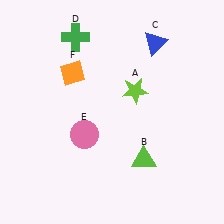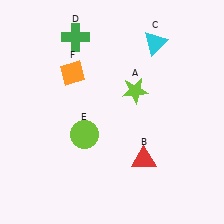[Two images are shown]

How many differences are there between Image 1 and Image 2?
There are 3 differences between the two images.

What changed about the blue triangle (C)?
In Image 1, C is blue. In Image 2, it changed to cyan.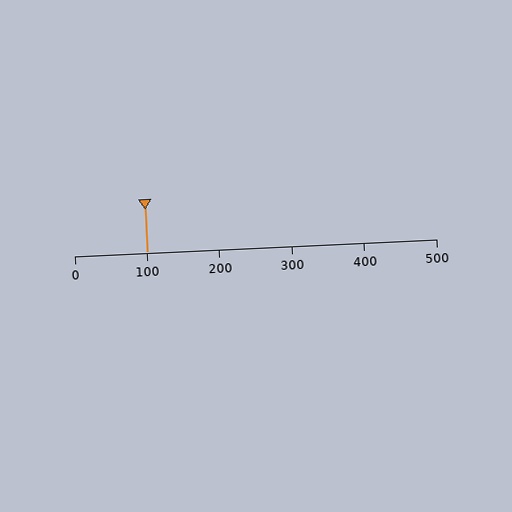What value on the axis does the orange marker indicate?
The marker indicates approximately 100.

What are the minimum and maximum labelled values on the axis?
The axis runs from 0 to 500.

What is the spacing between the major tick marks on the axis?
The major ticks are spaced 100 apart.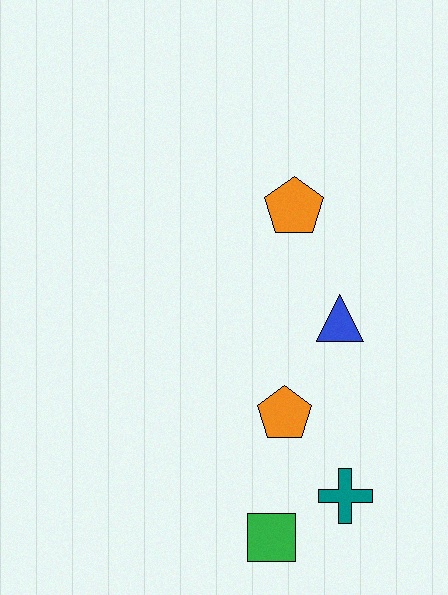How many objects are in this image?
There are 5 objects.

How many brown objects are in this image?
There are no brown objects.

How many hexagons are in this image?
There are no hexagons.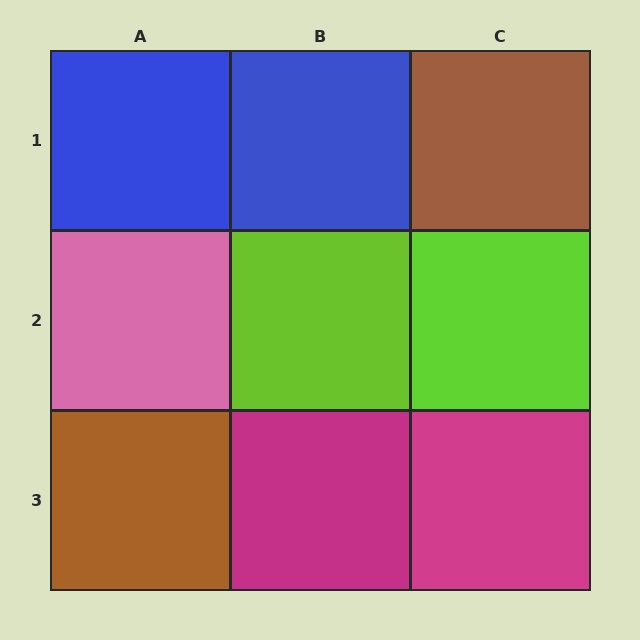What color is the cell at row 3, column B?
Magenta.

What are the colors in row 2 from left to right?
Pink, lime, lime.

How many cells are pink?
1 cell is pink.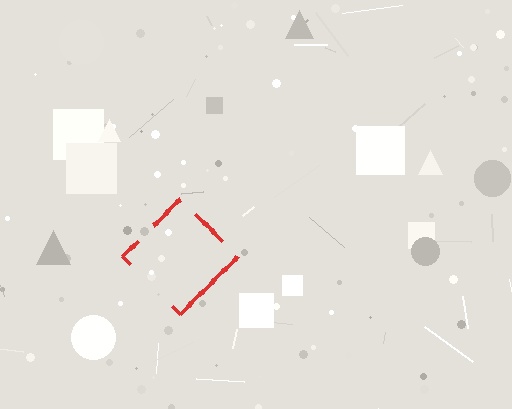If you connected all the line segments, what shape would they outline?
They would outline a diamond.